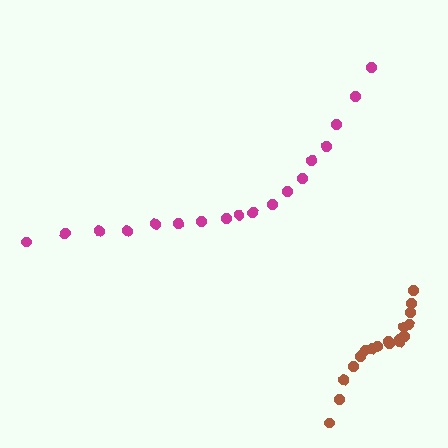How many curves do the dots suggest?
There are 2 distinct paths.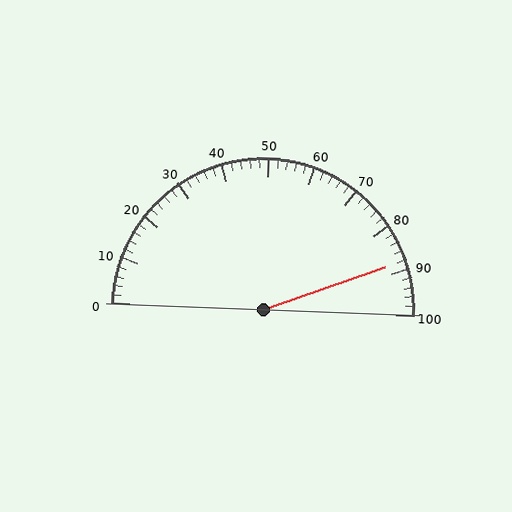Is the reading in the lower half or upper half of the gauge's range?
The reading is in the upper half of the range (0 to 100).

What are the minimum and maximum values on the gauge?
The gauge ranges from 0 to 100.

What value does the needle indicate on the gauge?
The needle indicates approximately 88.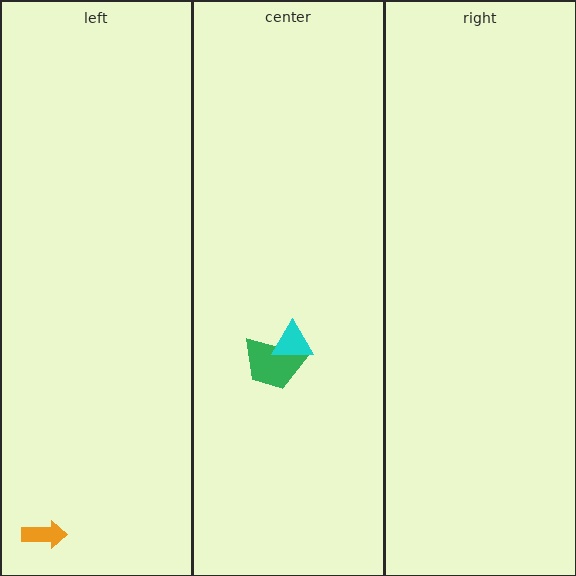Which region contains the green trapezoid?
The center region.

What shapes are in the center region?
The green trapezoid, the cyan triangle.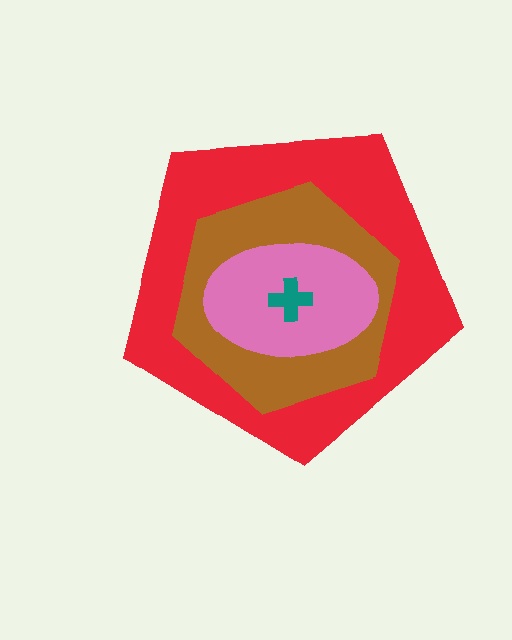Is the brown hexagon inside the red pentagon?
Yes.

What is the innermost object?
The teal cross.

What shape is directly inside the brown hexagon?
The pink ellipse.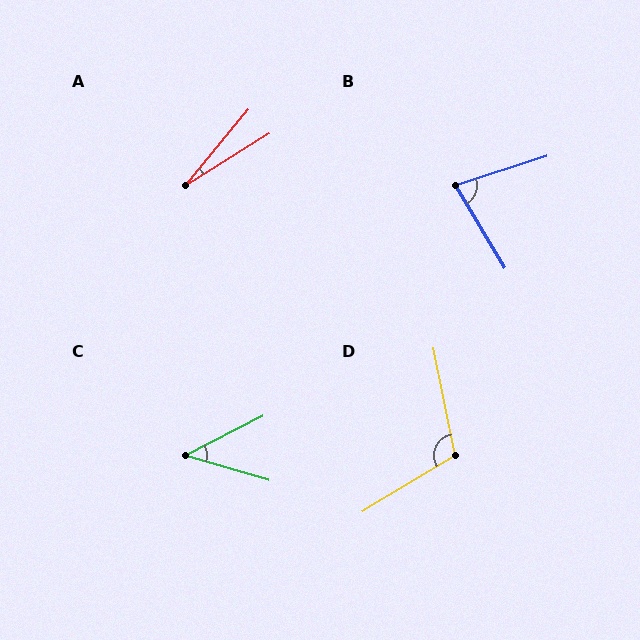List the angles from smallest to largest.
A (18°), C (44°), B (77°), D (110°).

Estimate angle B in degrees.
Approximately 77 degrees.